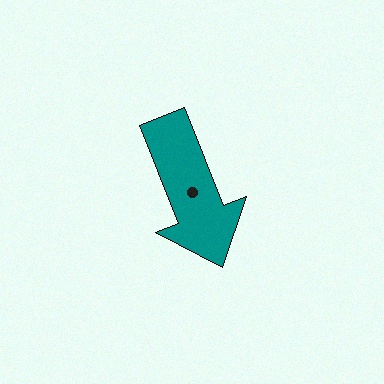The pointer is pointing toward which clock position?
Roughly 5 o'clock.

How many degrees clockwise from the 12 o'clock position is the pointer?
Approximately 158 degrees.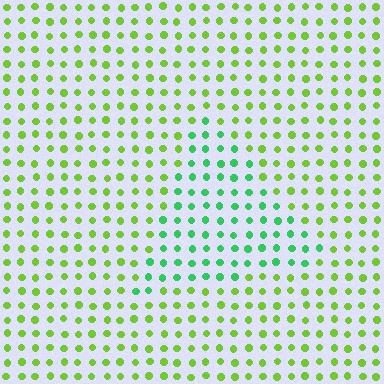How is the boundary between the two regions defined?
The boundary is defined purely by a slight shift in hue (about 43 degrees). Spacing, size, and orientation are identical on both sides.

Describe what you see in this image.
The image is filled with small lime elements in a uniform arrangement. A triangle-shaped region is visible where the elements are tinted to a slightly different hue, forming a subtle color boundary.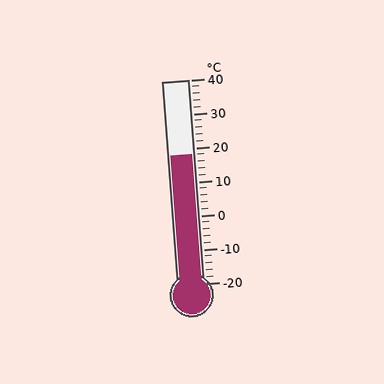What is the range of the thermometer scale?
The thermometer scale ranges from -20°C to 40°C.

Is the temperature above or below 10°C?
The temperature is above 10°C.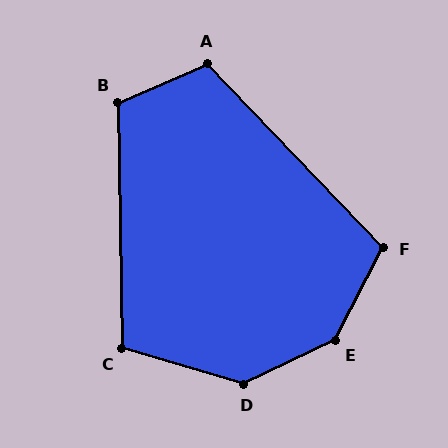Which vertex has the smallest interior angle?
C, at approximately 107 degrees.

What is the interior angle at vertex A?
Approximately 110 degrees (obtuse).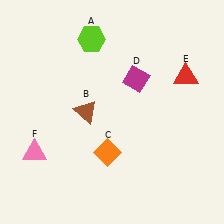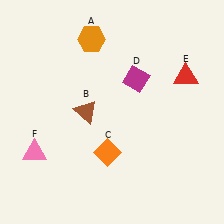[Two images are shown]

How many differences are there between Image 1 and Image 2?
There is 1 difference between the two images.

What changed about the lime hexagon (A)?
In Image 1, A is lime. In Image 2, it changed to orange.